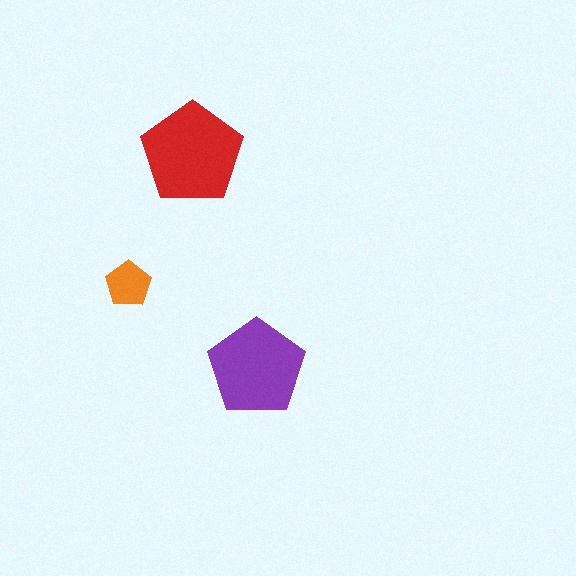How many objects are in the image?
There are 3 objects in the image.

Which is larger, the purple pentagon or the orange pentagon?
The purple one.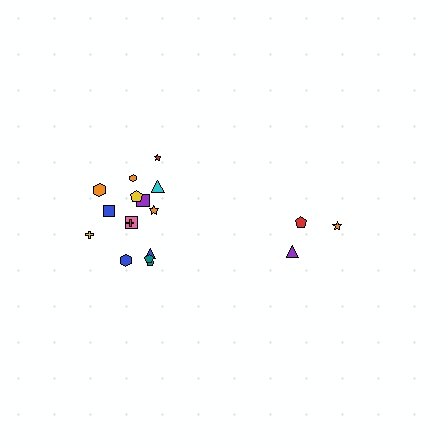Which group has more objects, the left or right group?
The left group.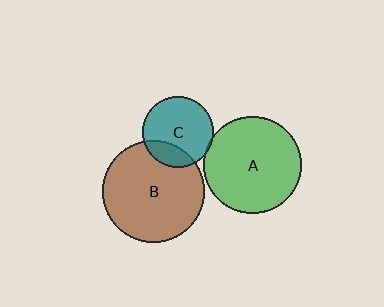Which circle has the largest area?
Circle B (brown).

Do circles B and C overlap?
Yes.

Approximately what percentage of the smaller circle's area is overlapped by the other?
Approximately 20%.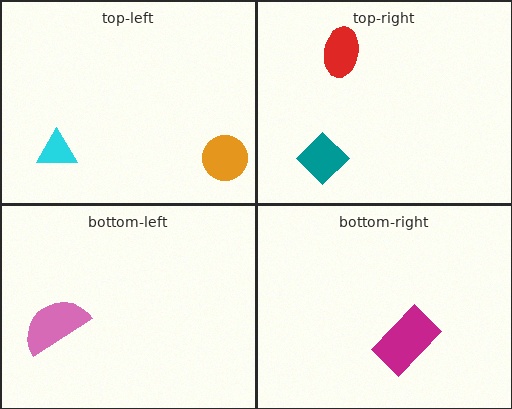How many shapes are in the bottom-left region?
1.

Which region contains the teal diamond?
The top-right region.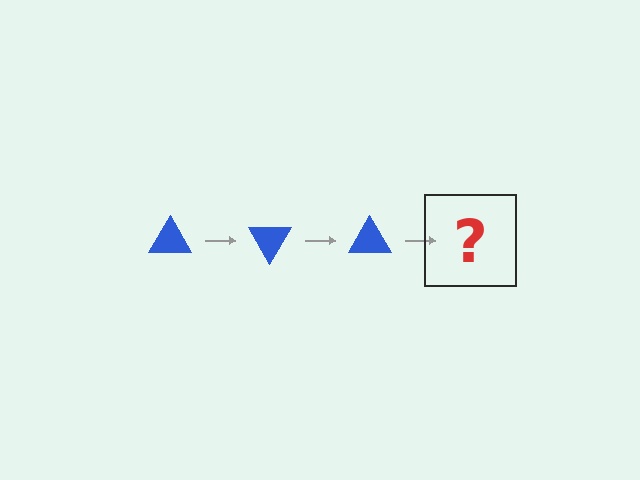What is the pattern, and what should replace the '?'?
The pattern is that the triangle rotates 60 degrees each step. The '?' should be a blue triangle rotated 180 degrees.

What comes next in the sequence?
The next element should be a blue triangle rotated 180 degrees.